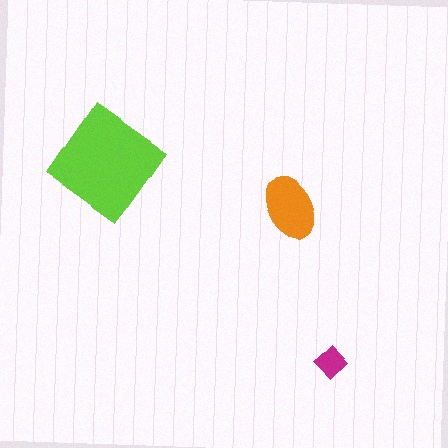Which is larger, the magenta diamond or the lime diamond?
The lime diamond.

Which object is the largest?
The lime diamond.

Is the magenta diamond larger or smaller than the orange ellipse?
Smaller.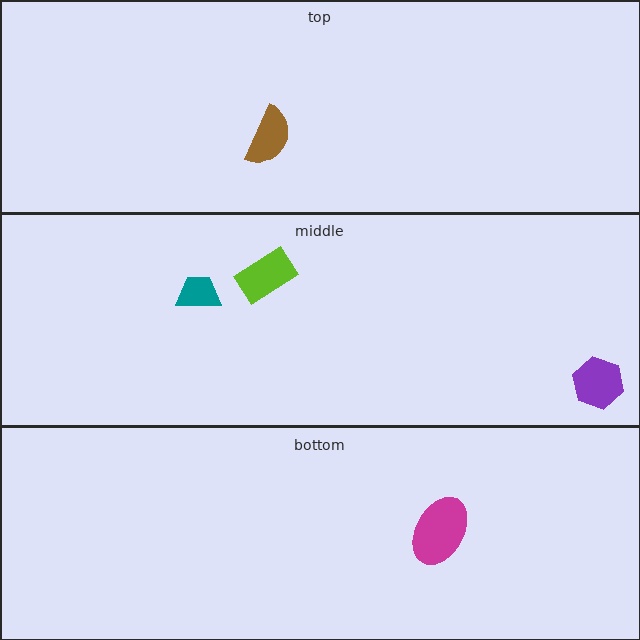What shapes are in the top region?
The brown semicircle.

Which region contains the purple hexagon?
The middle region.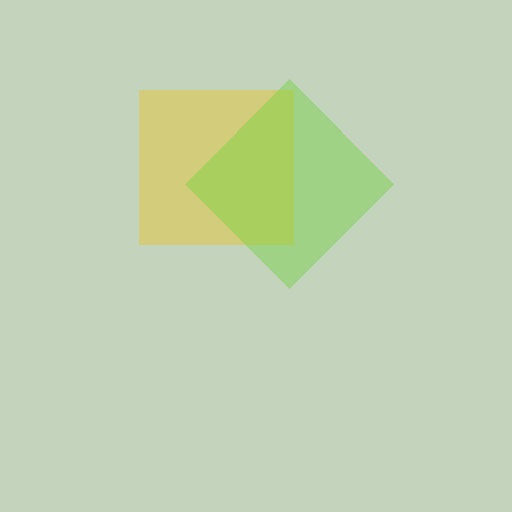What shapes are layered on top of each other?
The layered shapes are: a yellow square, a lime diamond.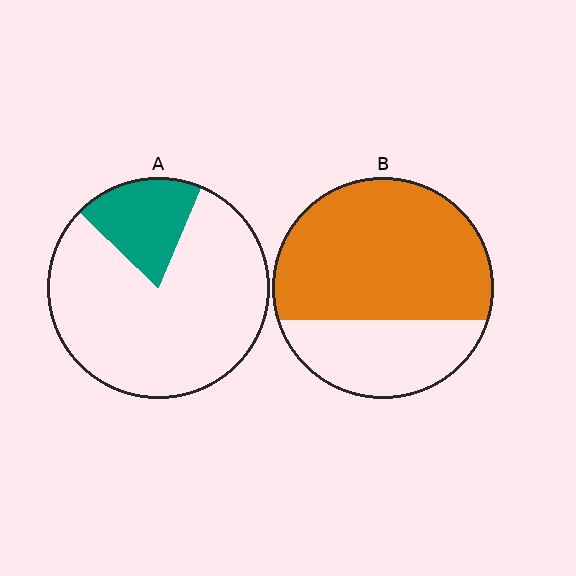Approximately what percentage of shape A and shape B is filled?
A is approximately 20% and B is approximately 70%.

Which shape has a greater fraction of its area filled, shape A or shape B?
Shape B.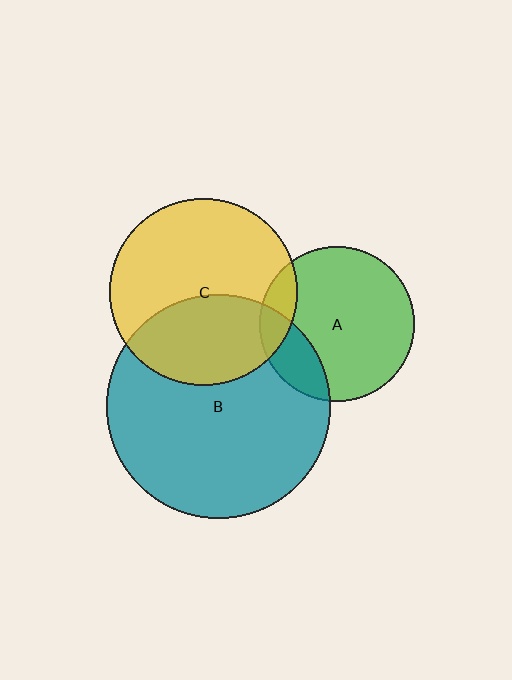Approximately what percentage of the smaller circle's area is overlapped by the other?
Approximately 20%.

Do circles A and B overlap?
Yes.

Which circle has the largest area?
Circle B (teal).